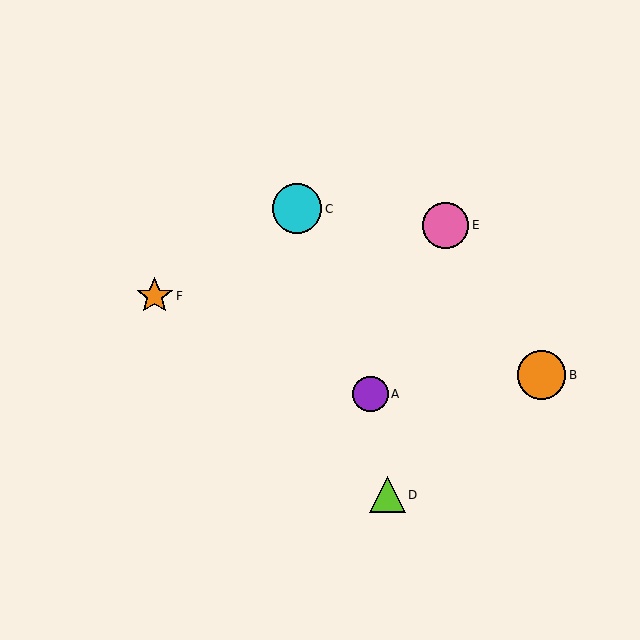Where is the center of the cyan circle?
The center of the cyan circle is at (297, 209).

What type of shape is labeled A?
Shape A is a purple circle.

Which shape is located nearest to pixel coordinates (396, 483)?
The lime triangle (labeled D) at (387, 495) is nearest to that location.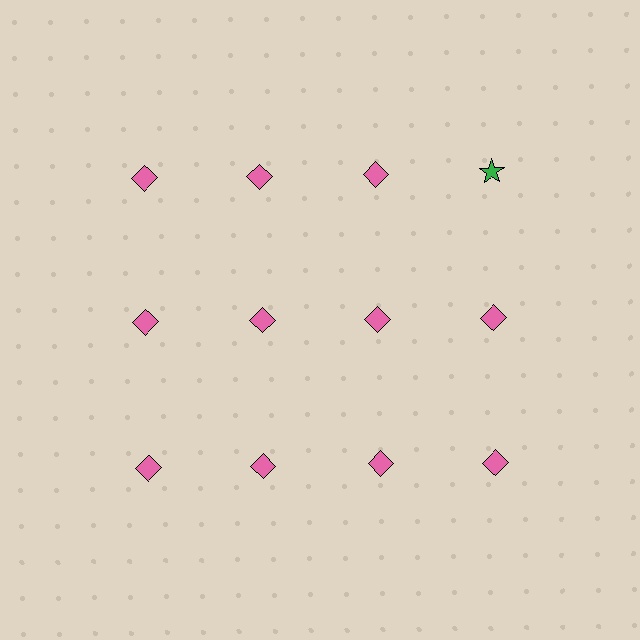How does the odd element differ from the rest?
It differs in both color (green instead of pink) and shape (star instead of diamond).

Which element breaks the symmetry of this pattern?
The green star in the top row, second from right column breaks the symmetry. All other shapes are pink diamonds.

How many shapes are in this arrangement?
There are 12 shapes arranged in a grid pattern.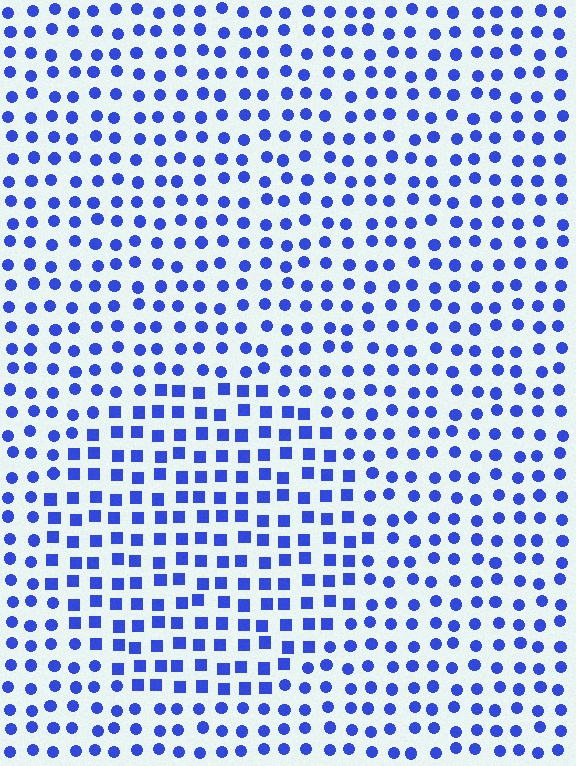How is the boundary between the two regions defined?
The boundary is defined by a change in element shape: squares inside vs. circles outside. All elements share the same color and spacing.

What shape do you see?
I see a circle.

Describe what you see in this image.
The image is filled with small blue elements arranged in a uniform grid. A circle-shaped region contains squares, while the surrounding area contains circles. The boundary is defined purely by the change in element shape.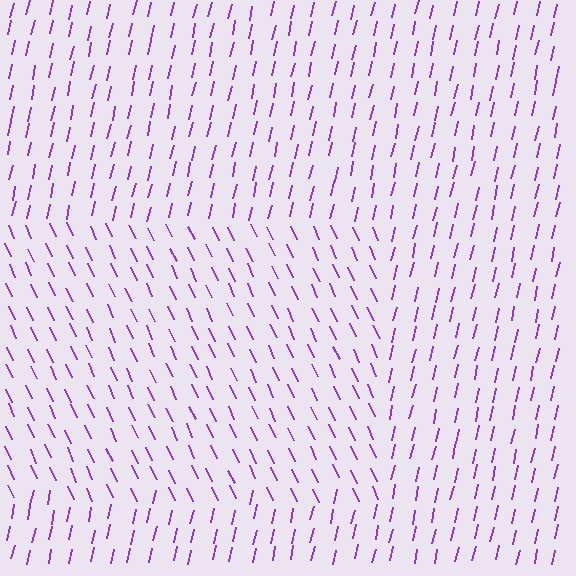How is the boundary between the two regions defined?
The boundary is defined purely by a change in line orientation (approximately 37 degrees difference). All lines are the same color and thickness.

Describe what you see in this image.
The image is filled with small purple line segments. A rectangle region in the image has lines oriented differently from the surrounding lines, creating a visible texture boundary.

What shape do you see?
I see a rectangle.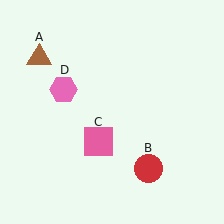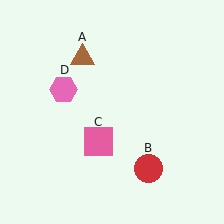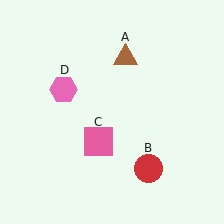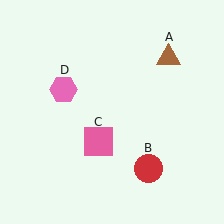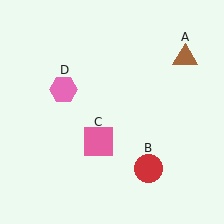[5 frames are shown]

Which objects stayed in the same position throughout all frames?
Red circle (object B) and pink square (object C) and pink hexagon (object D) remained stationary.